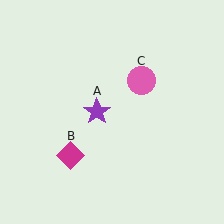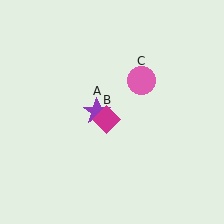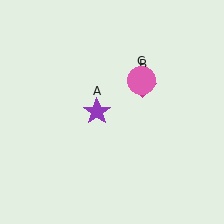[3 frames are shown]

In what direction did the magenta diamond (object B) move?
The magenta diamond (object B) moved up and to the right.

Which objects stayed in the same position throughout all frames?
Purple star (object A) and pink circle (object C) remained stationary.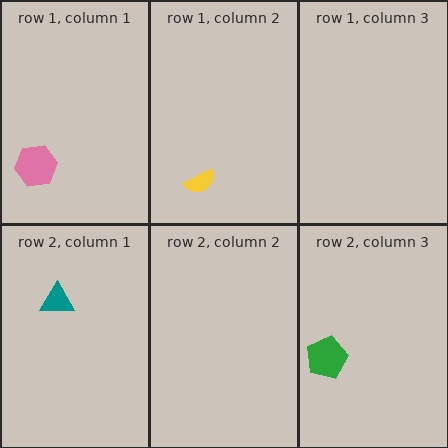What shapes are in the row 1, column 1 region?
The pink hexagon.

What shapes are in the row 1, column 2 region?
The yellow semicircle.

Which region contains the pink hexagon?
The row 1, column 1 region.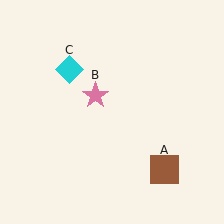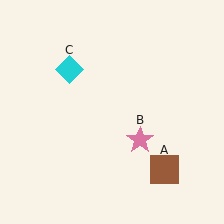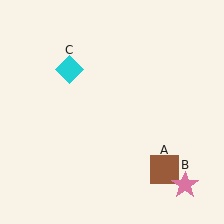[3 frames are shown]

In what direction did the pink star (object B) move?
The pink star (object B) moved down and to the right.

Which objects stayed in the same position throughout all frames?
Brown square (object A) and cyan diamond (object C) remained stationary.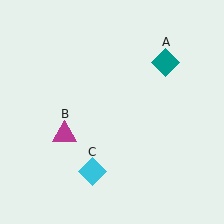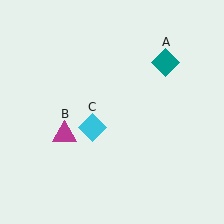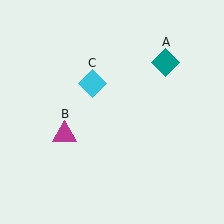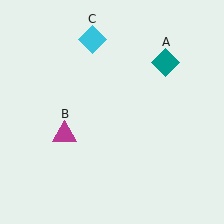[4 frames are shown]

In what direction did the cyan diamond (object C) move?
The cyan diamond (object C) moved up.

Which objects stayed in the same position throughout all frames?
Teal diamond (object A) and magenta triangle (object B) remained stationary.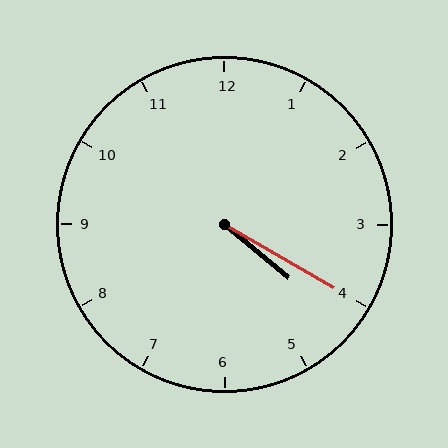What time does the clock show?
4:20.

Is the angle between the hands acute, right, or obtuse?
It is acute.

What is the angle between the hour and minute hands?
Approximately 10 degrees.